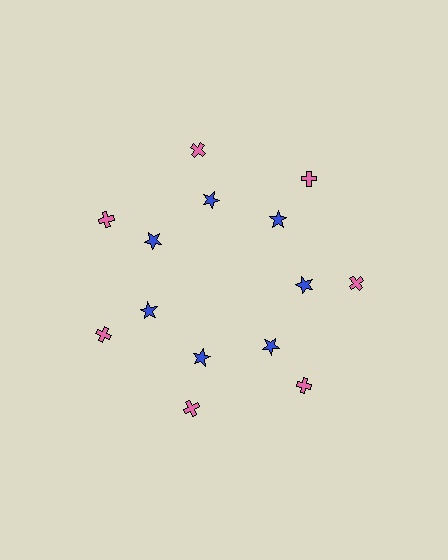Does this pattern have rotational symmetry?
Yes, this pattern has 7-fold rotational symmetry. It looks the same after rotating 51 degrees around the center.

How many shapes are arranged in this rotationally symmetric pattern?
There are 14 shapes, arranged in 7 groups of 2.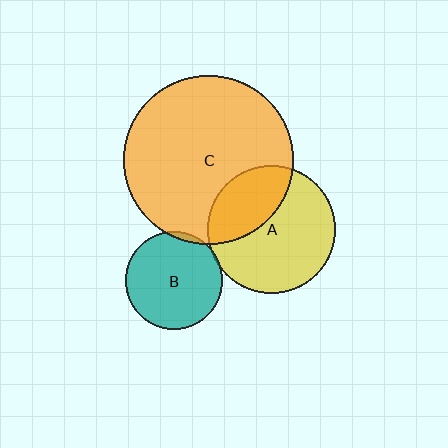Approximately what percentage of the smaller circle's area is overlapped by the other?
Approximately 35%.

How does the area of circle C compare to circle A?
Approximately 1.7 times.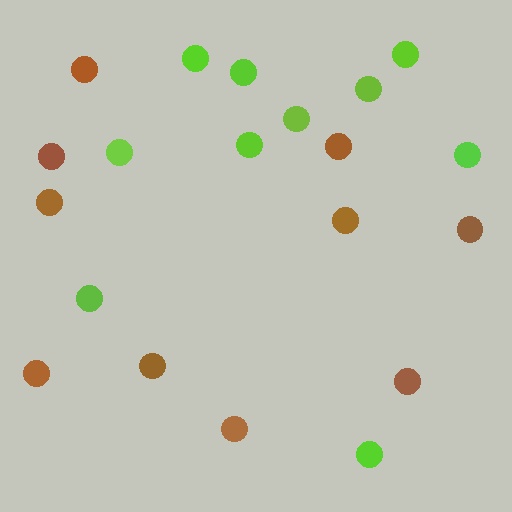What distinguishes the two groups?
There are 2 groups: one group of brown circles (10) and one group of lime circles (10).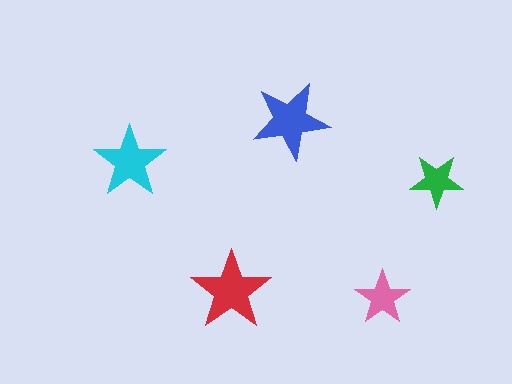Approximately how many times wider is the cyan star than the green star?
About 1.5 times wider.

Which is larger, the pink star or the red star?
The red one.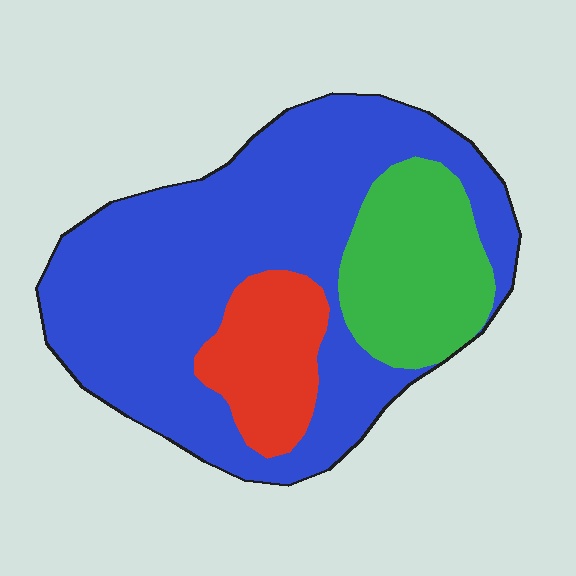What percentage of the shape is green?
Green takes up about one fifth (1/5) of the shape.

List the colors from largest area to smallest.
From largest to smallest: blue, green, red.